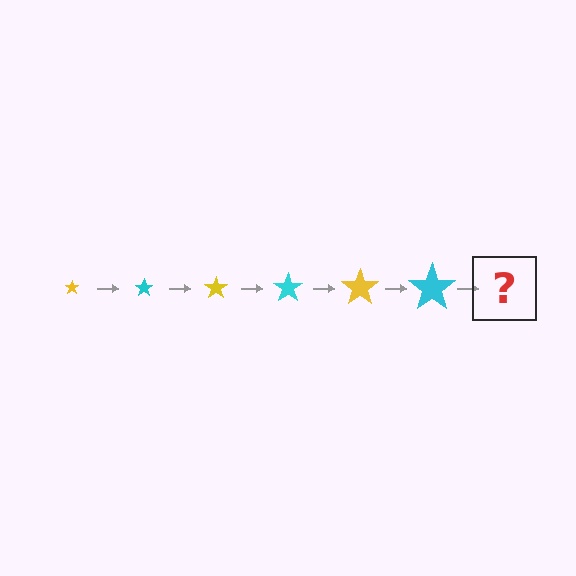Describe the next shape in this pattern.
It should be a yellow star, larger than the previous one.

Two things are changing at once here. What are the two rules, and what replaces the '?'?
The two rules are that the star grows larger each step and the color cycles through yellow and cyan. The '?' should be a yellow star, larger than the previous one.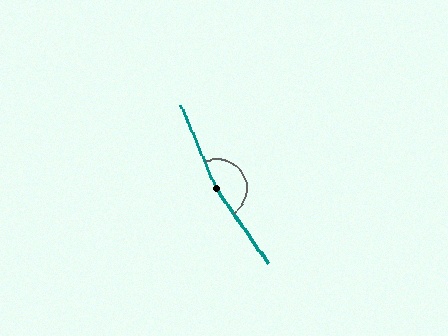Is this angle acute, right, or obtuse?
It is obtuse.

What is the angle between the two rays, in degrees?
Approximately 168 degrees.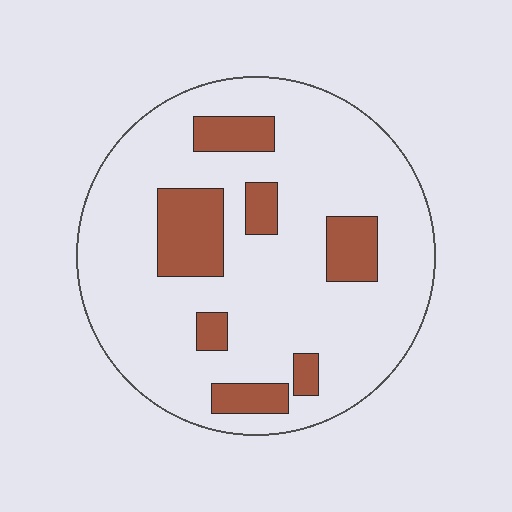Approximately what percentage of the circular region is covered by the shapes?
Approximately 20%.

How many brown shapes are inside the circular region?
7.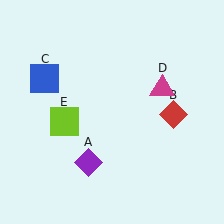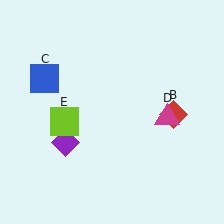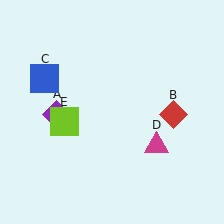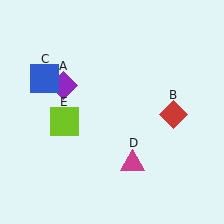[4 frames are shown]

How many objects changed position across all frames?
2 objects changed position: purple diamond (object A), magenta triangle (object D).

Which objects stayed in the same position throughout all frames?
Red diamond (object B) and blue square (object C) and lime square (object E) remained stationary.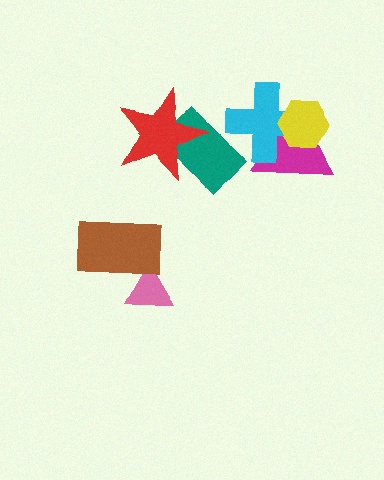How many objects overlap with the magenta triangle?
2 objects overlap with the magenta triangle.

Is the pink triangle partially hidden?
Yes, it is partially covered by another shape.